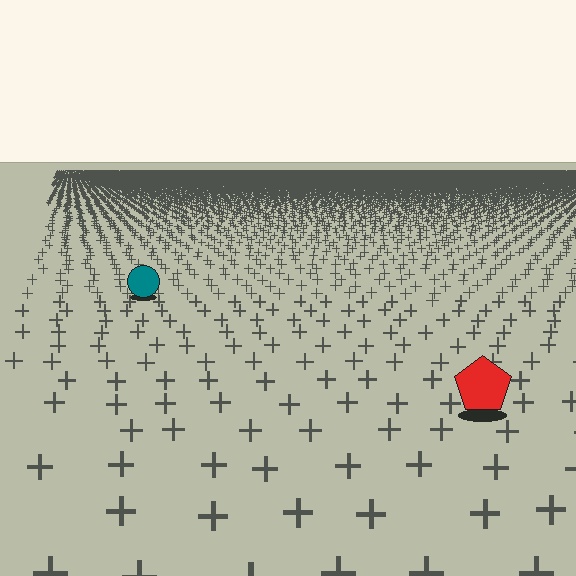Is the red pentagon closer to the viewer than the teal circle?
Yes. The red pentagon is closer — you can tell from the texture gradient: the ground texture is coarser near it.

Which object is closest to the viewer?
The red pentagon is closest. The texture marks near it are larger and more spread out.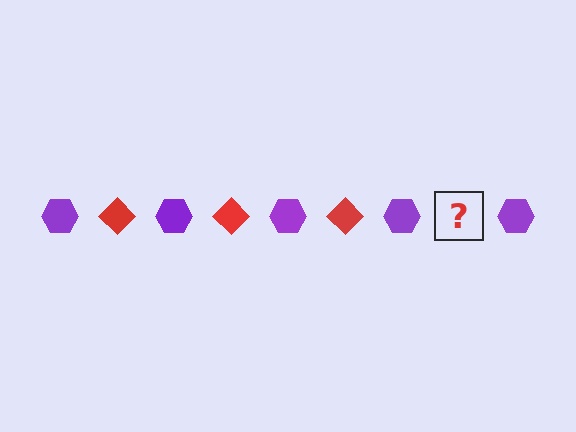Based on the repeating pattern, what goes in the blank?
The blank should be a red diamond.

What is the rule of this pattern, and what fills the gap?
The rule is that the pattern alternates between purple hexagon and red diamond. The gap should be filled with a red diamond.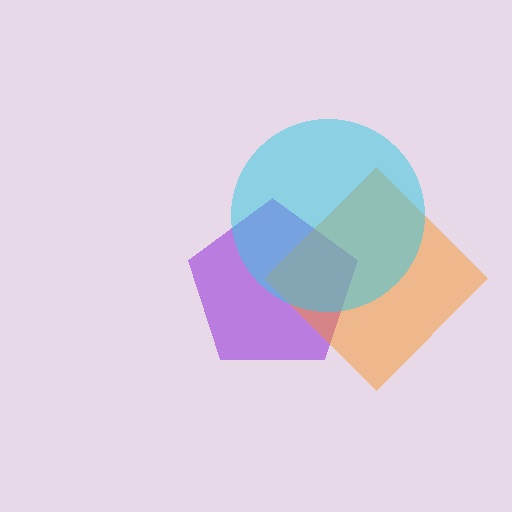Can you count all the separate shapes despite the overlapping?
Yes, there are 3 separate shapes.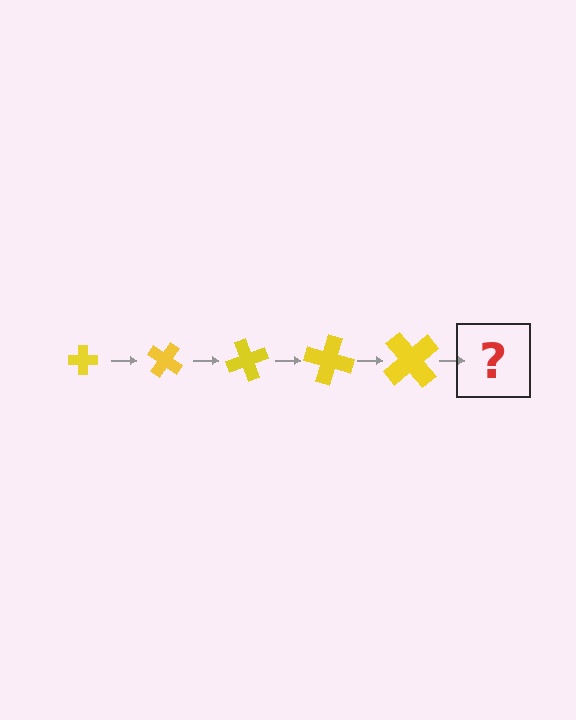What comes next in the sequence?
The next element should be a cross, larger than the previous one and rotated 175 degrees from the start.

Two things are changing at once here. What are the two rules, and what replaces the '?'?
The two rules are that the cross grows larger each step and it rotates 35 degrees each step. The '?' should be a cross, larger than the previous one and rotated 175 degrees from the start.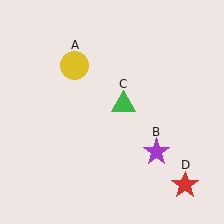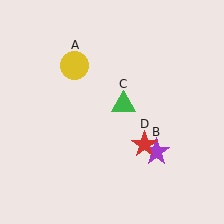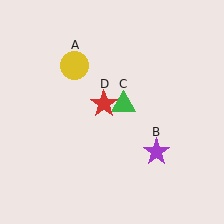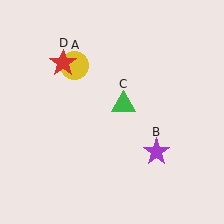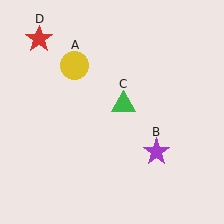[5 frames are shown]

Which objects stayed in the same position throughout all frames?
Yellow circle (object A) and purple star (object B) and green triangle (object C) remained stationary.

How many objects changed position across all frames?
1 object changed position: red star (object D).